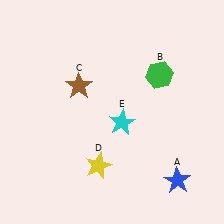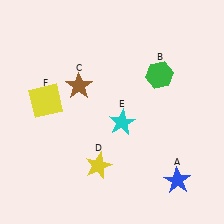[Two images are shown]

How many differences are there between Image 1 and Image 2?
There is 1 difference between the two images.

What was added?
A yellow square (F) was added in Image 2.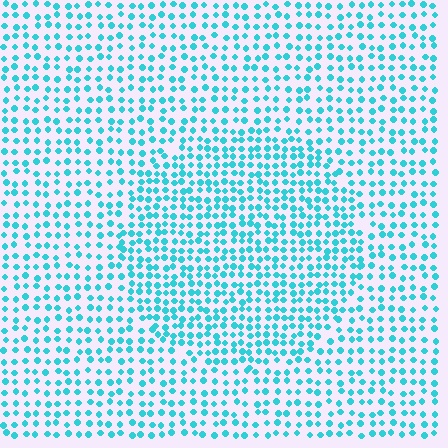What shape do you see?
I see a circle.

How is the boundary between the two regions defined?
The boundary is defined by a change in element density (approximately 1.5x ratio). All elements are the same color, size, and shape.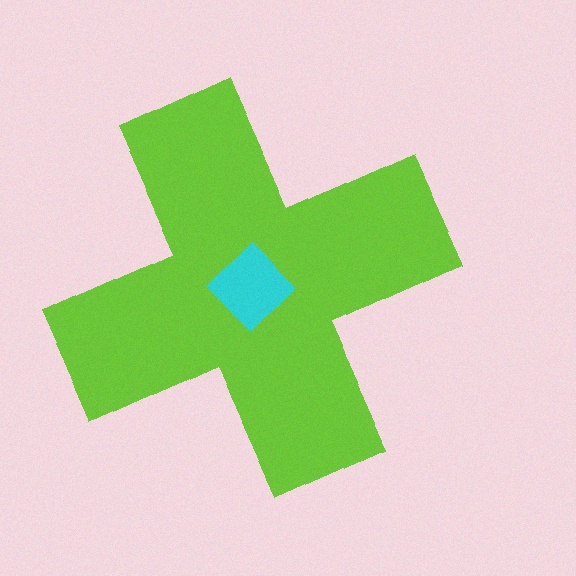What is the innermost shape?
The cyan diamond.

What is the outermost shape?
The lime cross.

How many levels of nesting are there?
2.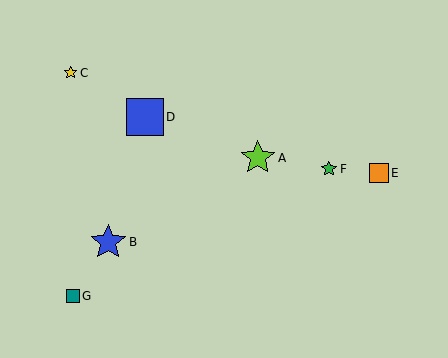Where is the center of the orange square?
The center of the orange square is at (379, 173).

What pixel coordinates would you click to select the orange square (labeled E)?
Click at (379, 173) to select the orange square E.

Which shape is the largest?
The blue square (labeled D) is the largest.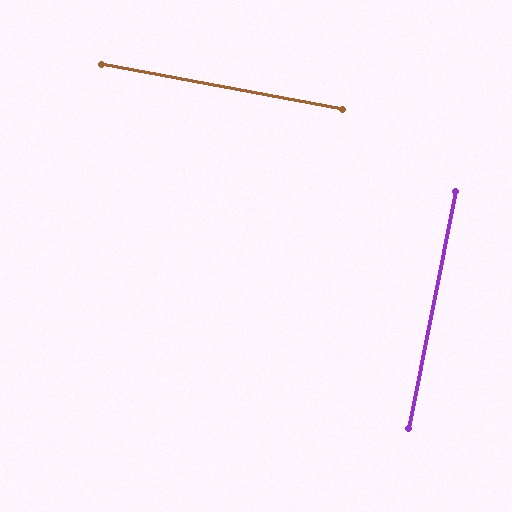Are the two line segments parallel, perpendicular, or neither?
Perpendicular — they meet at approximately 89°.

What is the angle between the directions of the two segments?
Approximately 89 degrees.